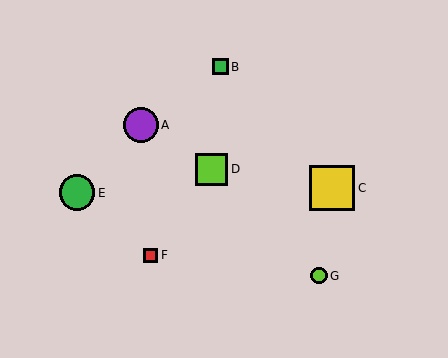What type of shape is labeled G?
Shape G is a lime circle.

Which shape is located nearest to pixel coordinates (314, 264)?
The lime circle (labeled G) at (319, 276) is nearest to that location.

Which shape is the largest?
The yellow square (labeled C) is the largest.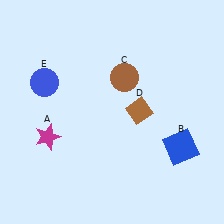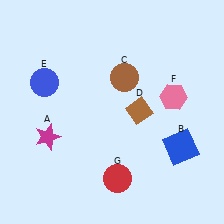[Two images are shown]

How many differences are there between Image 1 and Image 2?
There are 2 differences between the two images.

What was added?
A pink hexagon (F), a red circle (G) were added in Image 2.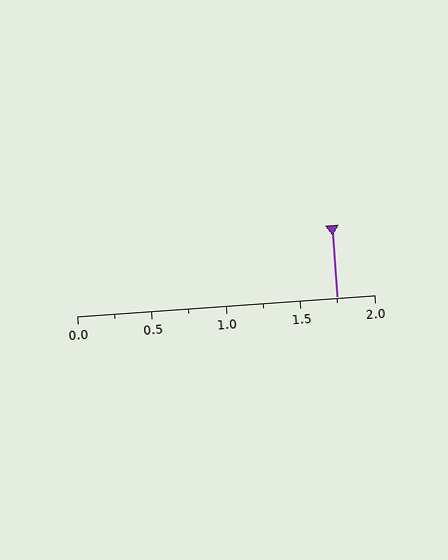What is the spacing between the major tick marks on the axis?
The major ticks are spaced 0.5 apart.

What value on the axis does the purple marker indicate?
The marker indicates approximately 1.75.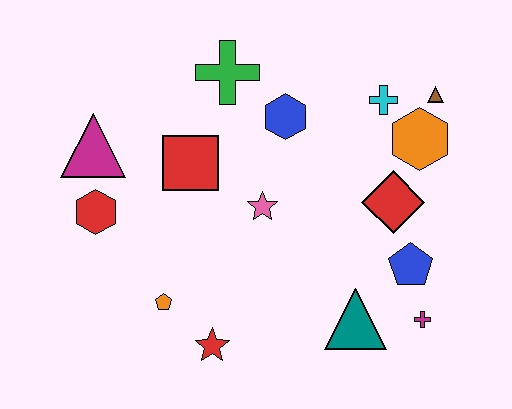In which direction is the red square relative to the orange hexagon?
The red square is to the left of the orange hexagon.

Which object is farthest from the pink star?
The brown triangle is farthest from the pink star.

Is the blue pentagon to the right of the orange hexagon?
No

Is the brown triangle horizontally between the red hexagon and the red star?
No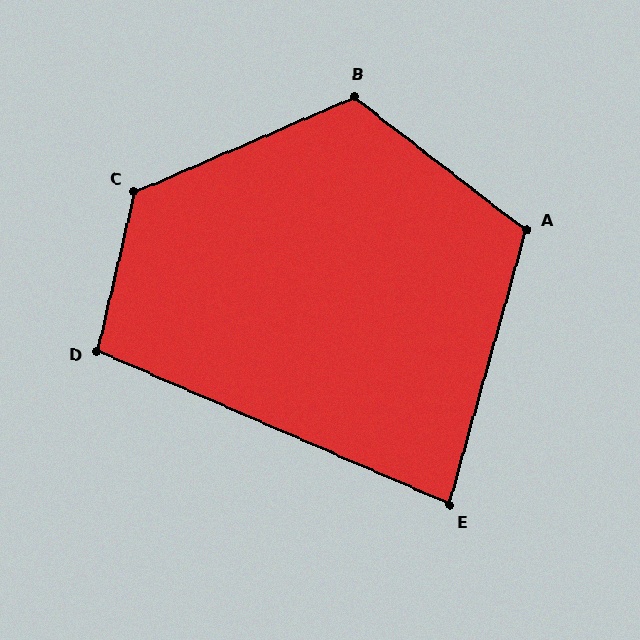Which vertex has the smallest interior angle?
E, at approximately 82 degrees.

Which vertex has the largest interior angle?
C, at approximately 127 degrees.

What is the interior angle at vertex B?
Approximately 119 degrees (obtuse).